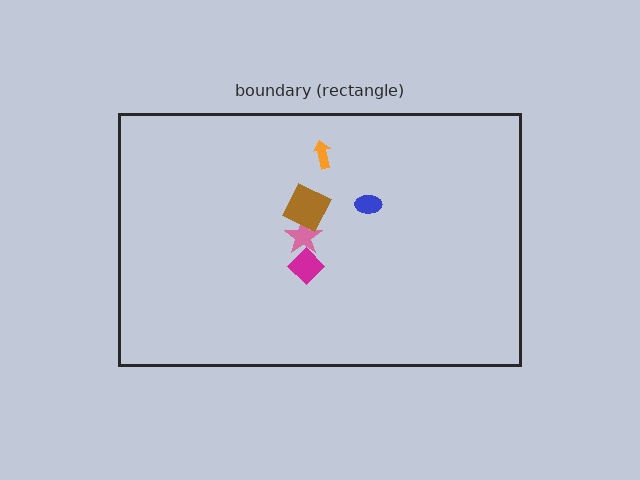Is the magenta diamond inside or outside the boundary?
Inside.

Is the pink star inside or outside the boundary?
Inside.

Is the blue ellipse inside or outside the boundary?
Inside.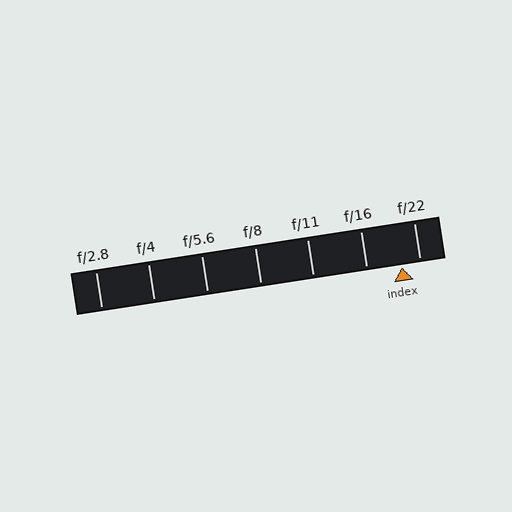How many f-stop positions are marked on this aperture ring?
There are 7 f-stop positions marked.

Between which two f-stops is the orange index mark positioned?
The index mark is between f/16 and f/22.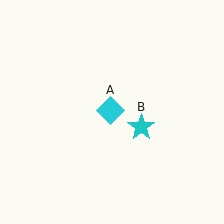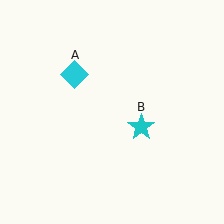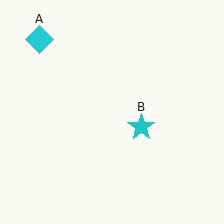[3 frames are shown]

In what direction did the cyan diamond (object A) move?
The cyan diamond (object A) moved up and to the left.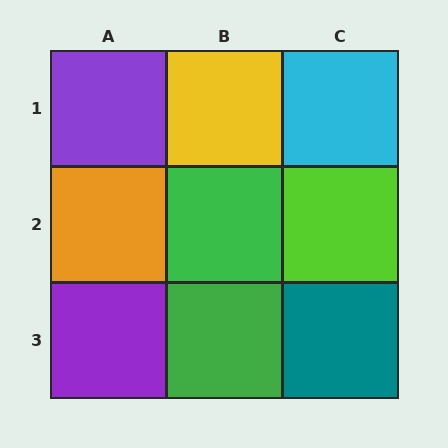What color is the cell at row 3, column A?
Purple.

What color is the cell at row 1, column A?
Purple.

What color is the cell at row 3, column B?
Green.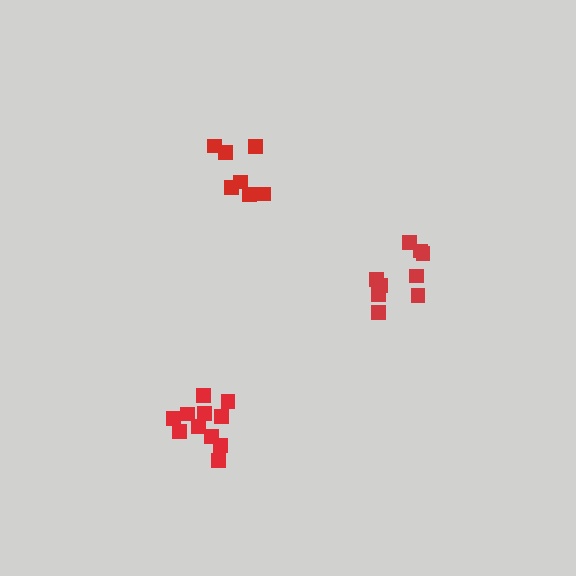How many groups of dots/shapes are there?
There are 3 groups.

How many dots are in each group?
Group 1: 9 dots, Group 2: 7 dots, Group 3: 11 dots (27 total).